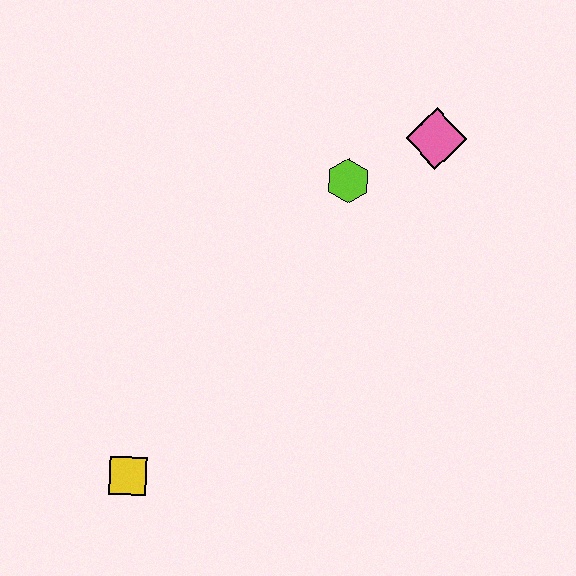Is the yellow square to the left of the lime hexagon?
Yes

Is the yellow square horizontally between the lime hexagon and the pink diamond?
No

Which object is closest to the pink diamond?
The lime hexagon is closest to the pink diamond.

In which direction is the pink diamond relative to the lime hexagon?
The pink diamond is to the right of the lime hexagon.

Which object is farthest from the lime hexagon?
The yellow square is farthest from the lime hexagon.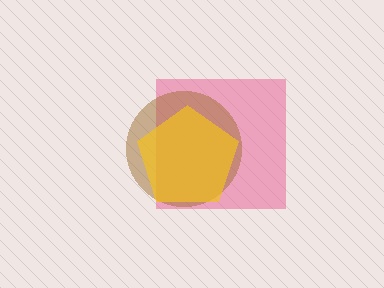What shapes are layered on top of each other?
The layered shapes are: a pink square, a brown circle, a yellow pentagon.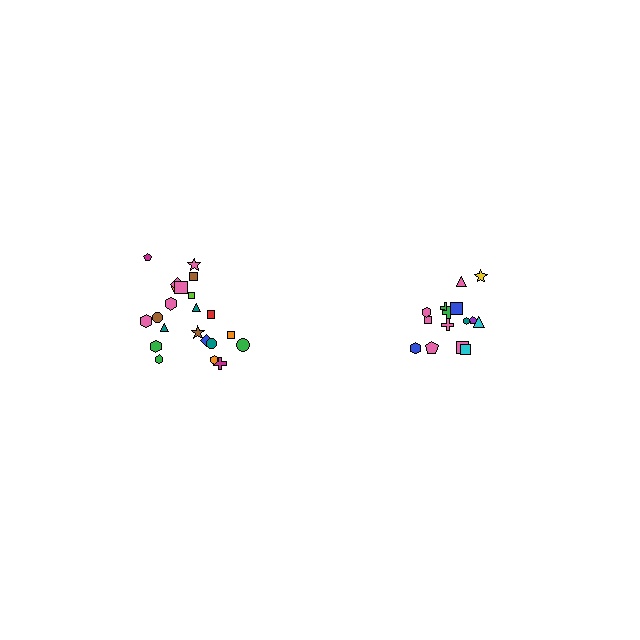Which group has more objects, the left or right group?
The left group.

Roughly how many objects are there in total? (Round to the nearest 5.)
Roughly 35 objects in total.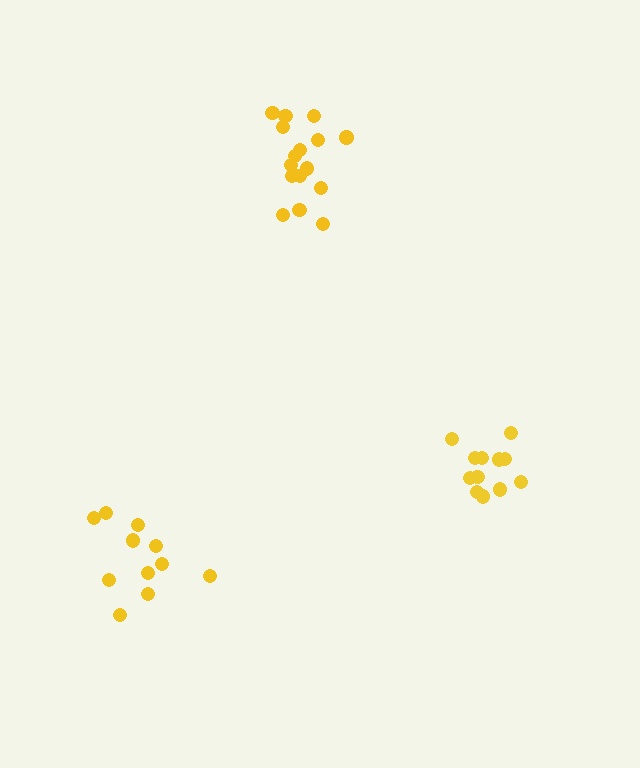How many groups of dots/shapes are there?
There are 3 groups.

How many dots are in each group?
Group 1: 12 dots, Group 2: 11 dots, Group 3: 17 dots (40 total).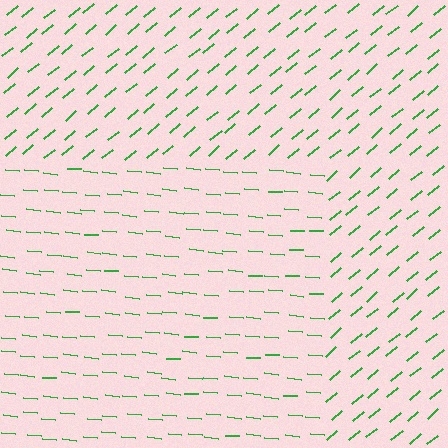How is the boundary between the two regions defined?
The boundary is defined purely by a change in line orientation (approximately 45 degrees difference). All lines are the same color and thickness.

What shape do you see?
I see a rectangle.